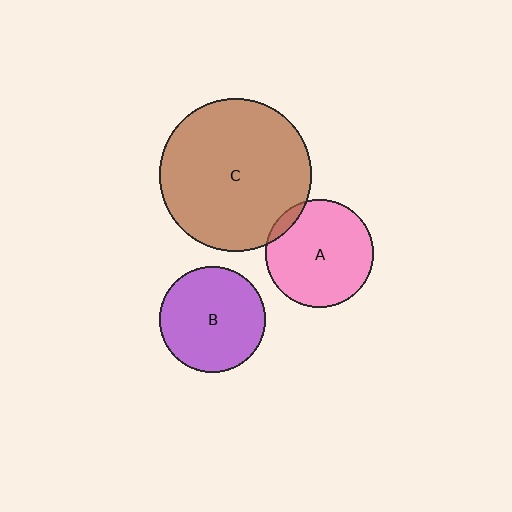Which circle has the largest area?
Circle C (brown).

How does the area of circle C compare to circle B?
Approximately 2.1 times.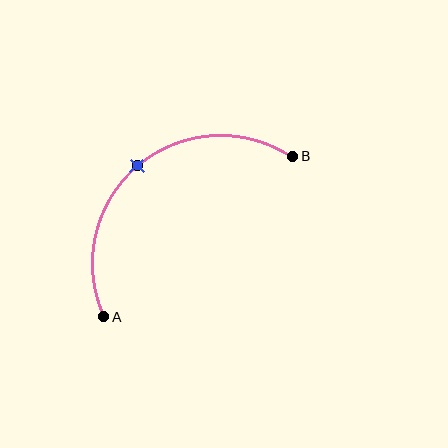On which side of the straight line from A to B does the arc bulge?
The arc bulges above and to the left of the straight line connecting A and B.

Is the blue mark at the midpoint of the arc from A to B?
Yes. The blue mark lies on the arc at equal arc-length from both A and B — it is the arc midpoint.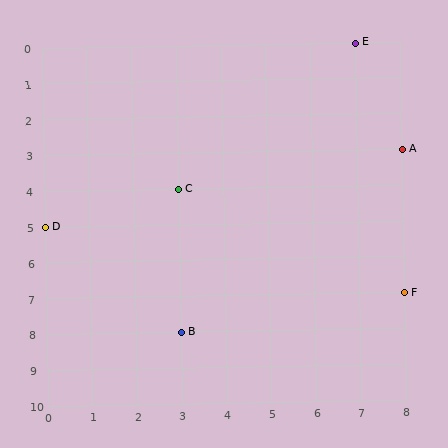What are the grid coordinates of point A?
Point A is at grid coordinates (8, 3).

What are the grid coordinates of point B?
Point B is at grid coordinates (3, 8).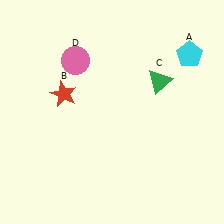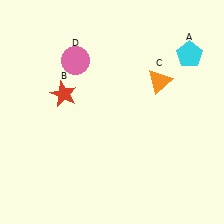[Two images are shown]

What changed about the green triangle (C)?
In Image 1, C is green. In Image 2, it changed to orange.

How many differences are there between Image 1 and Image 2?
There is 1 difference between the two images.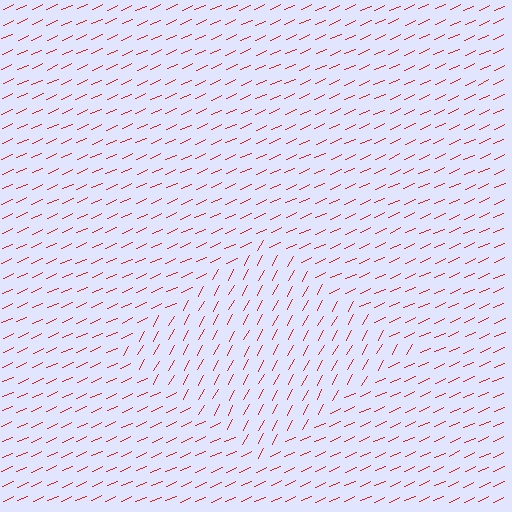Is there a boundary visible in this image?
Yes, there is a texture boundary formed by a change in line orientation.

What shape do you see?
I see a diamond.